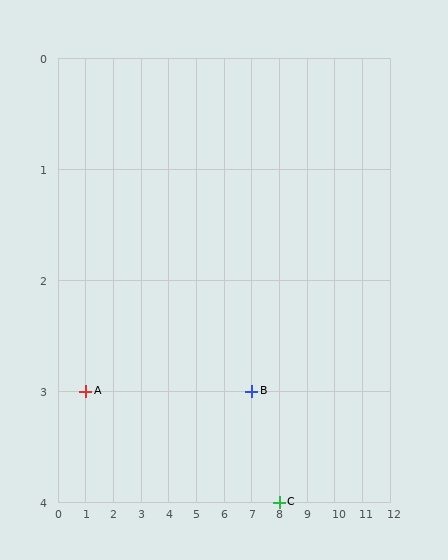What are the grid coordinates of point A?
Point A is at grid coordinates (1, 3).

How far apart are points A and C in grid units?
Points A and C are 7 columns and 1 row apart (about 7.1 grid units diagonally).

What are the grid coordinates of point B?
Point B is at grid coordinates (7, 3).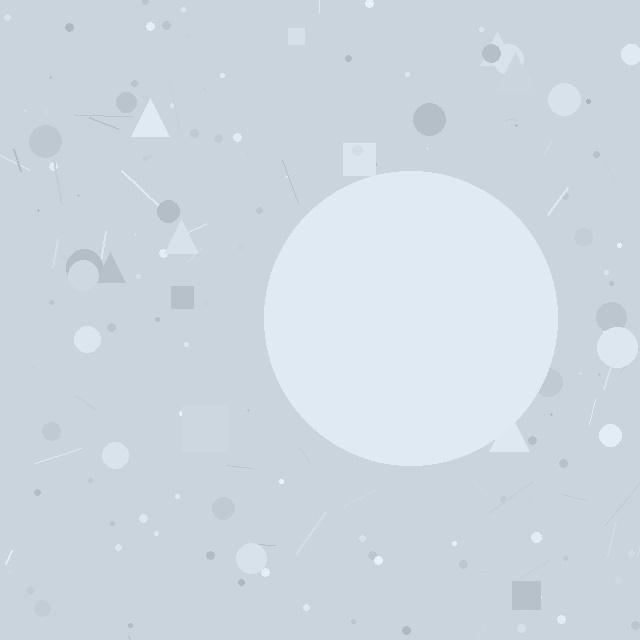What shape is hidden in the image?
A circle is hidden in the image.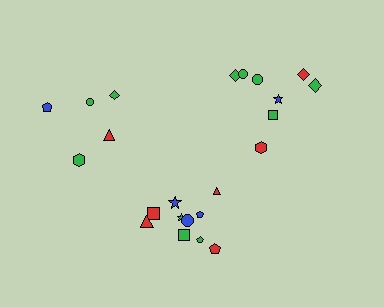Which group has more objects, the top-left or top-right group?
The top-right group.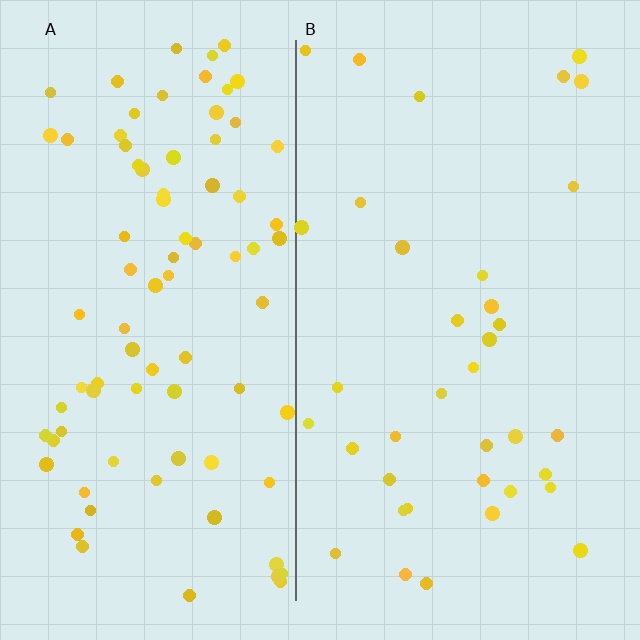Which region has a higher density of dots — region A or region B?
A (the left).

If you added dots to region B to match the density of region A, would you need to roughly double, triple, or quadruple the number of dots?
Approximately double.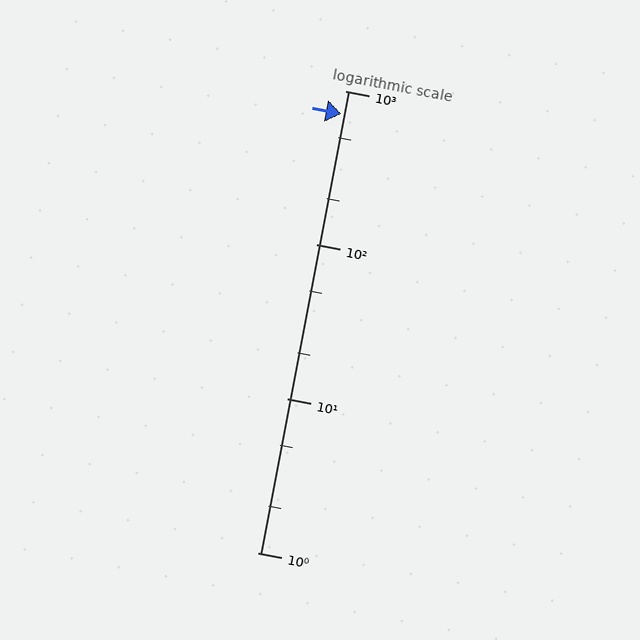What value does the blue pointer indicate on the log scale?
The pointer indicates approximately 710.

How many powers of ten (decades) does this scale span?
The scale spans 3 decades, from 1 to 1000.